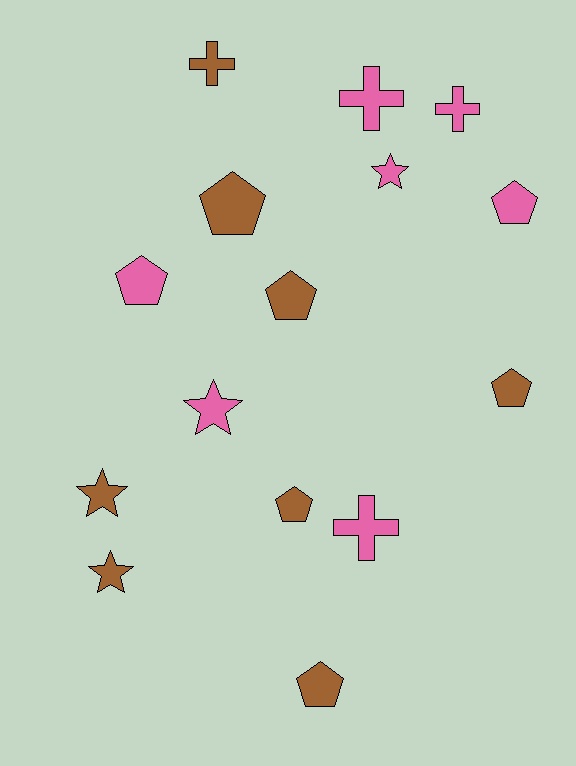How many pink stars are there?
There are 2 pink stars.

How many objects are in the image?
There are 15 objects.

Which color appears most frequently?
Brown, with 8 objects.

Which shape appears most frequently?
Pentagon, with 7 objects.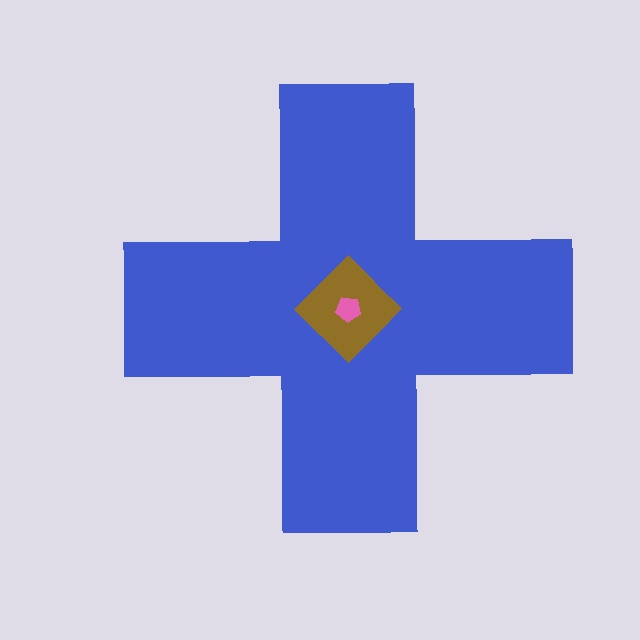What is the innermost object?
The pink pentagon.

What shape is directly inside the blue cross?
The brown diamond.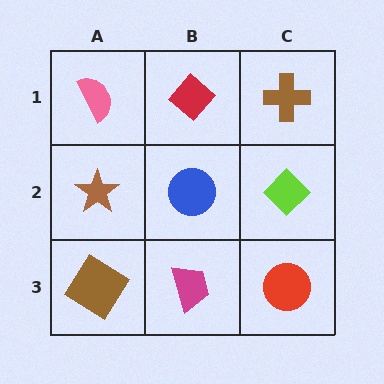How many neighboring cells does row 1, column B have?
3.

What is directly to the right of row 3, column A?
A magenta trapezoid.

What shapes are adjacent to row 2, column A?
A pink semicircle (row 1, column A), a brown diamond (row 3, column A), a blue circle (row 2, column B).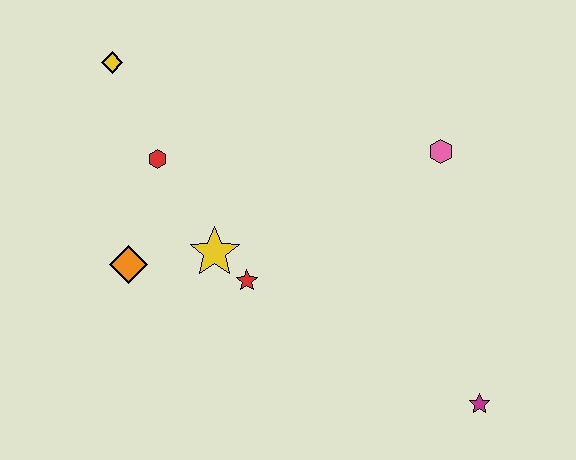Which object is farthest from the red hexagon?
The magenta star is farthest from the red hexagon.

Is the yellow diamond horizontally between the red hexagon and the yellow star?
No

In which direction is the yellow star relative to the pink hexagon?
The yellow star is to the left of the pink hexagon.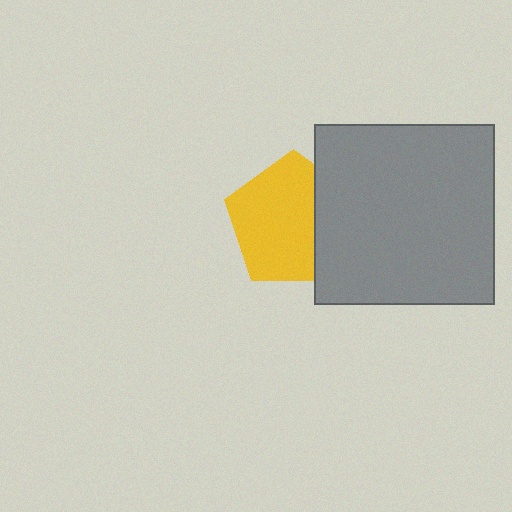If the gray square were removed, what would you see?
You would see the complete yellow pentagon.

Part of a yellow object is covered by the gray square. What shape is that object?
It is a pentagon.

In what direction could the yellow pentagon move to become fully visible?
The yellow pentagon could move left. That would shift it out from behind the gray square entirely.